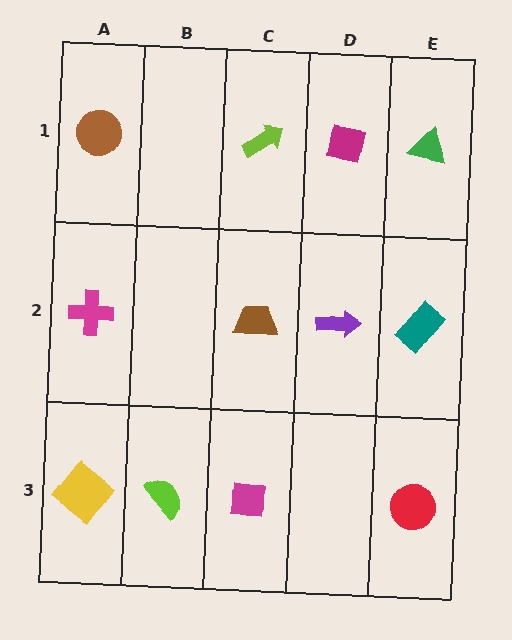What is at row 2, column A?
A magenta cross.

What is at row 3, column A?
A yellow diamond.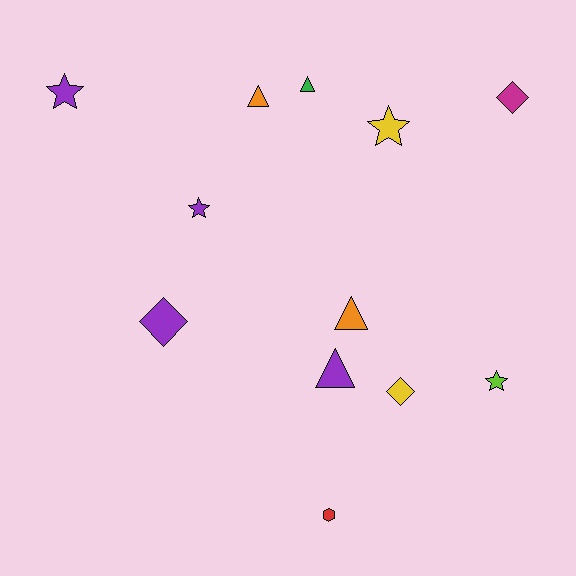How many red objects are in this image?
There is 1 red object.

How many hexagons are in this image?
There is 1 hexagon.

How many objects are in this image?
There are 12 objects.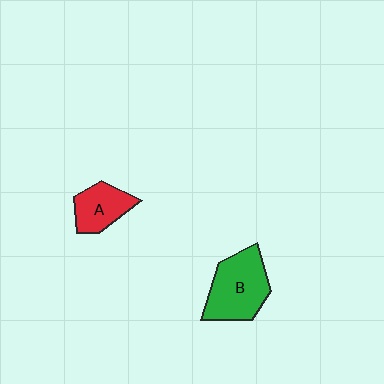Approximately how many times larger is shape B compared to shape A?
Approximately 1.6 times.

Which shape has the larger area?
Shape B (green).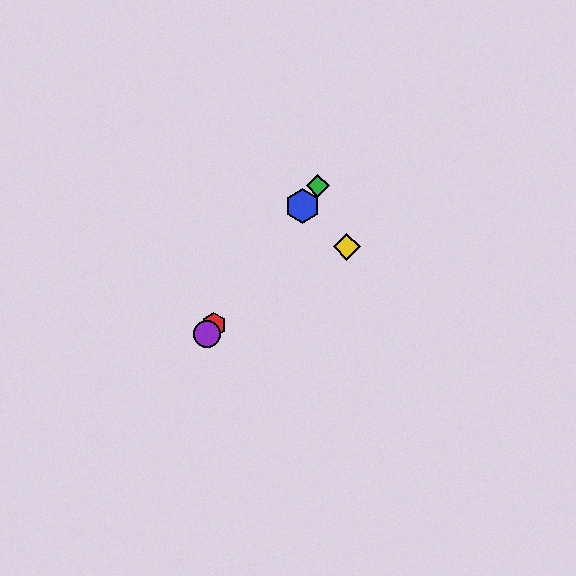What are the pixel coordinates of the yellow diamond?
The yellow diamond is at (347, 247).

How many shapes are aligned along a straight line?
4 shapes (the red hexagon, the blue hexagon, the green diamond, the purple circle) are aligned along a straight line.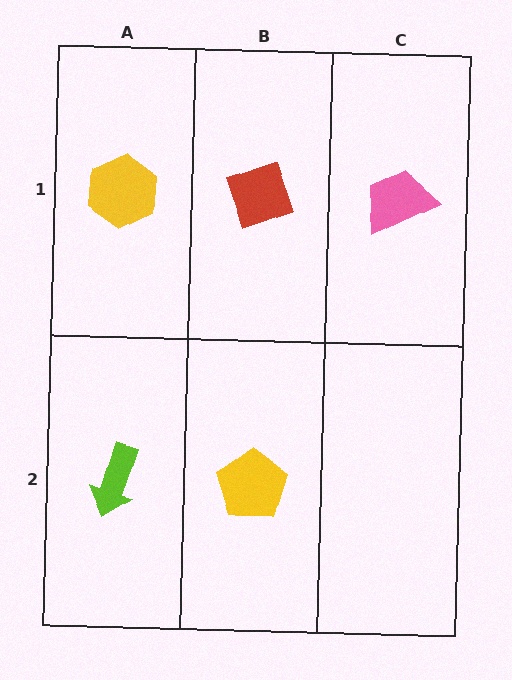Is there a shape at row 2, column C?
No, that cell is empty.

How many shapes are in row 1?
3 shapes.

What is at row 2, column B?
A yellow pentagon.